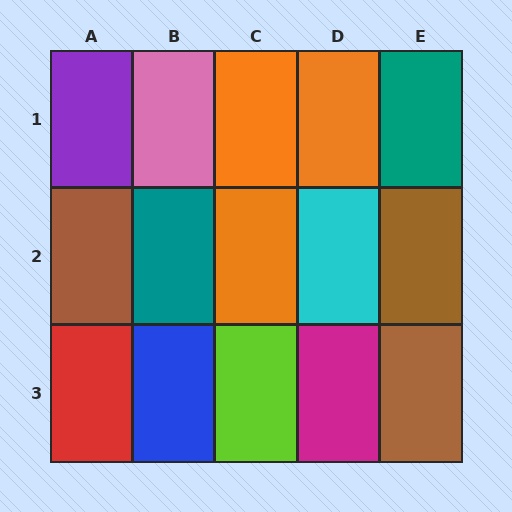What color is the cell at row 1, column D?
Orange.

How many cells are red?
1 cell is red.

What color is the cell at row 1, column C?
Orange.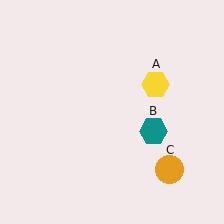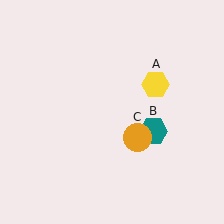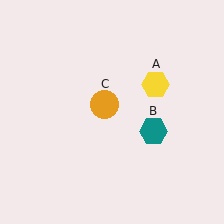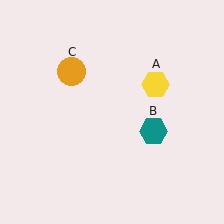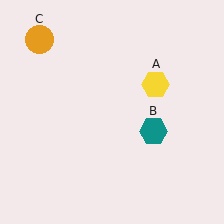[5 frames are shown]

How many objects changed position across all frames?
1 object changed position: orange circle (object C).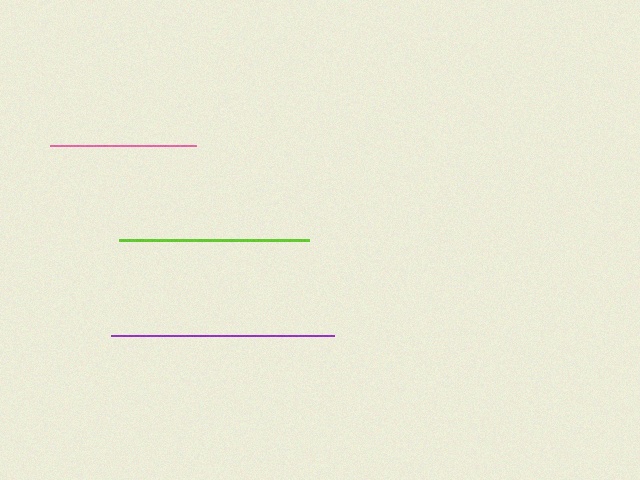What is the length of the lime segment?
The lime segment is approximately 190 pixels long.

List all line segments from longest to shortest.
From longest to shortest: purple, lime, pink.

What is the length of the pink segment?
The pink segment is approximately 145 pixels long.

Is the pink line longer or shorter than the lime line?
The lime line is longer than the pink line.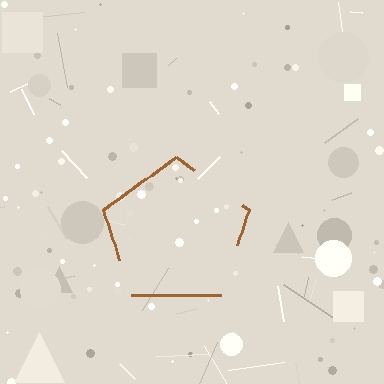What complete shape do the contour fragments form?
The contour fragments form a pentagon.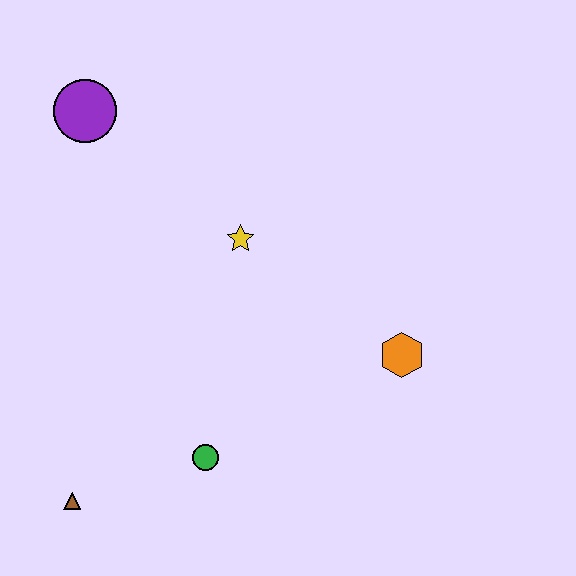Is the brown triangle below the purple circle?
Yes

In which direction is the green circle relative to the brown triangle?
The green circle is to the right of the brown triangle.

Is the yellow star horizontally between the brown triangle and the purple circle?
No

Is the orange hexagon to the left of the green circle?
No